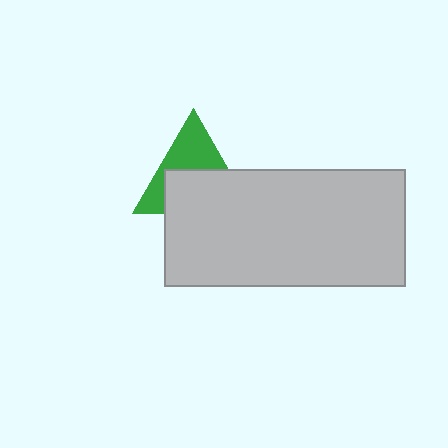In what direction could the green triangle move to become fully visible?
The green triangle could move up. That would shift it out from behind the light gray rectangle entirely.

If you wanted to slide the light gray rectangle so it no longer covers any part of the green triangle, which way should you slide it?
Slide it down — that is the most direct way to separate the two shapes.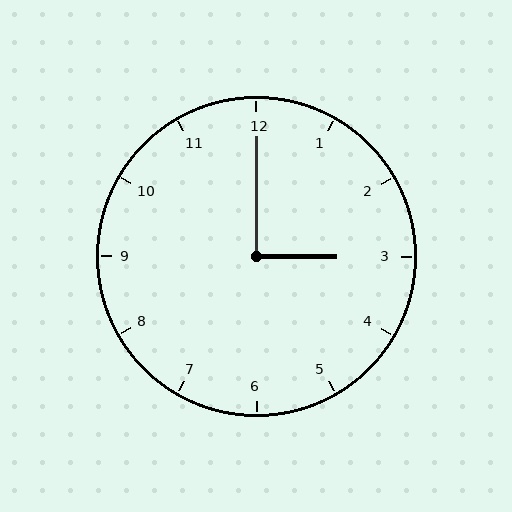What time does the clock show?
3:00.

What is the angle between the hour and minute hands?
Approximately 90 degrees.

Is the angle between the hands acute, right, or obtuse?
It is right.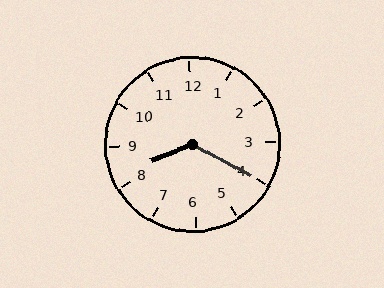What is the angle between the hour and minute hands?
Approximately 130 degrees.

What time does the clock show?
8:20.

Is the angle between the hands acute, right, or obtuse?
It is obtuse.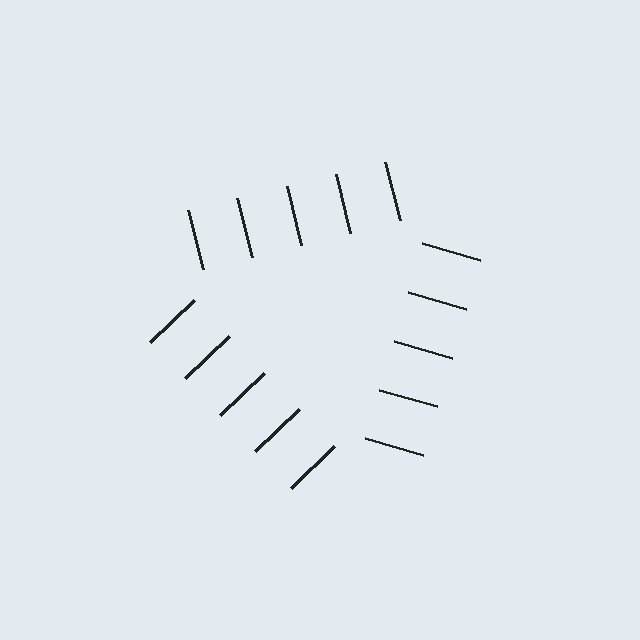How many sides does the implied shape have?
3 sides — the line-ends trace a triangle.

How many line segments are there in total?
15 — 5 along each of the 3 edges.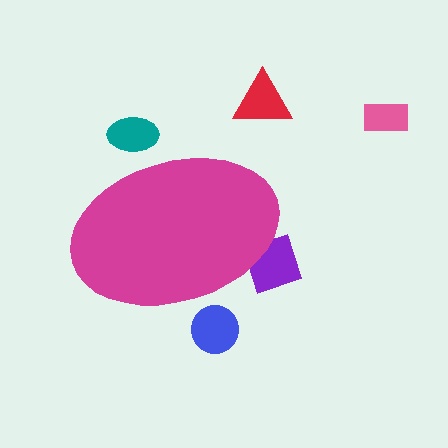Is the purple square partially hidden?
Yes, the purple square is partially hidden behind the magenta ellipse.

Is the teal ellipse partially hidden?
Yes, the teal ellipse is partially hidden behind the magenta ellipse.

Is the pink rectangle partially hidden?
No, the pink rectangle is fully visible.